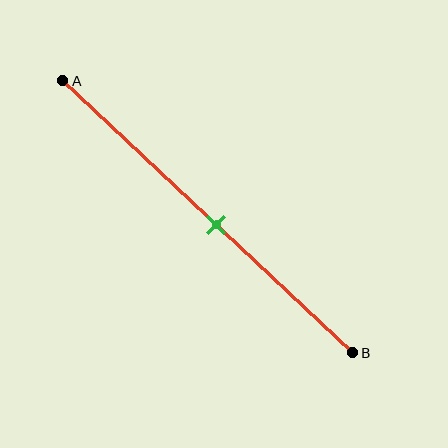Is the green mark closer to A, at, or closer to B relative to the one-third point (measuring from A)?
The green mark is closer to point B than the one-third point of segment AB.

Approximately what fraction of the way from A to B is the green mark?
The green mark is approximately 55% of the way from A to B.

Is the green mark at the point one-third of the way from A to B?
No, the mark is at about 55% from A, not at the 33% one-third point.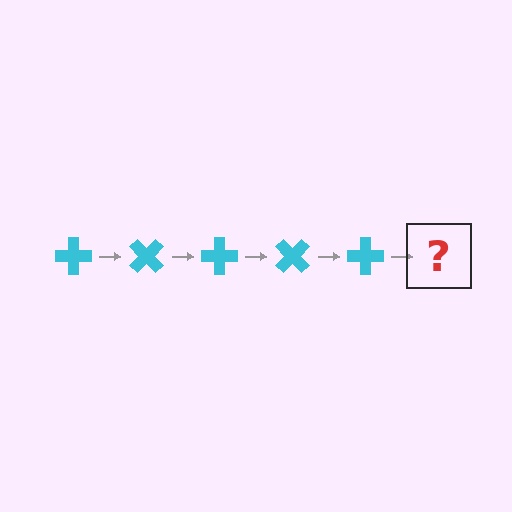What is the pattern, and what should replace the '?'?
The pattern is that the cross rotates 45 degrees each step. The '?' should be a cyan cross rotated 225 degrees.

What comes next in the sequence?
The next element should be a cyan cross rotated 225 degrees.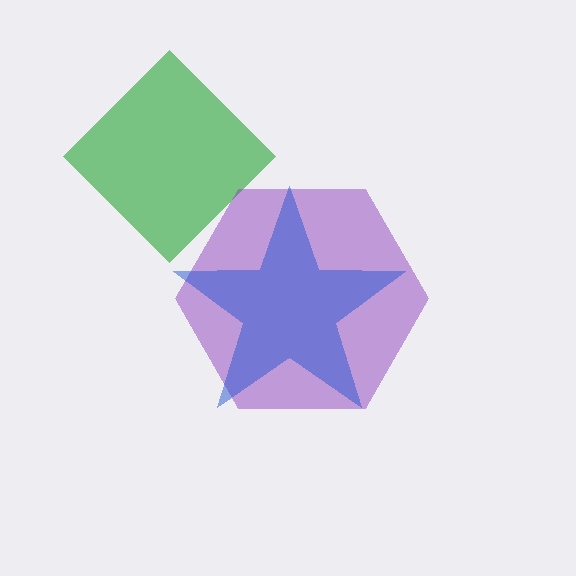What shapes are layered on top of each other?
The layered shapes are: a green diamond, a purple hexagon, a blue star.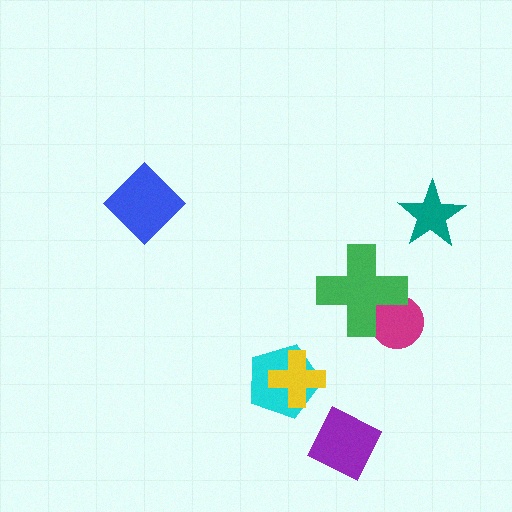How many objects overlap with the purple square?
0 objects overlap with the purple square.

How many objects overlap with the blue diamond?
0 objects overlap with the blue diamond.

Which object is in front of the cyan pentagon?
The yellow cross is in front of the cyan pentagon.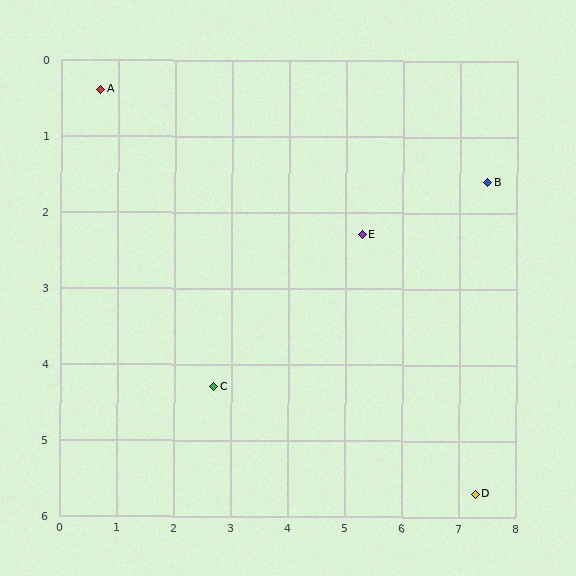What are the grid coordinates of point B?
Point B is at approximately (7.5, 1.6).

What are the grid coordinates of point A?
Point A is at approximately (0.7, 0.4).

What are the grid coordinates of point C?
Point C is at approximately (2.7, 4.3).